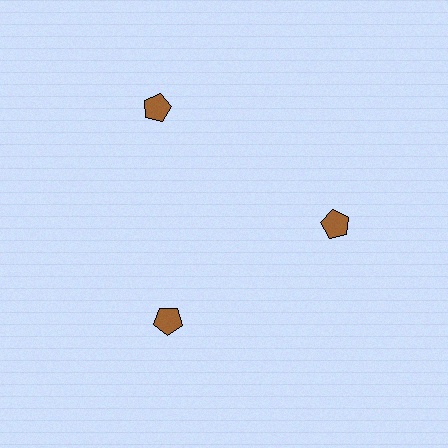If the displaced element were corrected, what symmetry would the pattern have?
It would have 3-fold rotational symmetry — the pattern would map onto itself every 120 degrees.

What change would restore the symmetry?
The symmetry would be restored by moving it inward, back onto the ring so that all 3 pentagons sit at equal angles and equal distance from the center.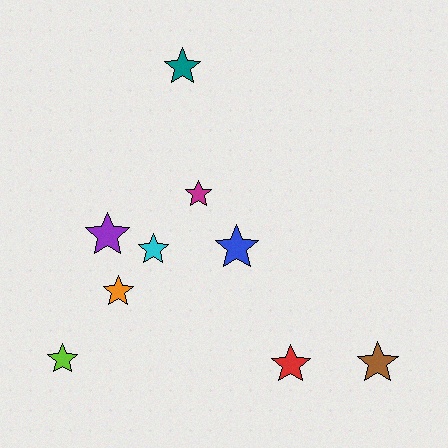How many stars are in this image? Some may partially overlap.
There are 9 stars.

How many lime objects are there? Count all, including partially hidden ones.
There is 1 lime object.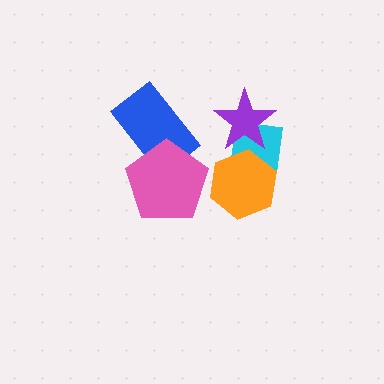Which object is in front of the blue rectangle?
The pink pentagon is in front of the blue rectangle.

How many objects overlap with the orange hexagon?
1 object overlaps with the orange hexagon.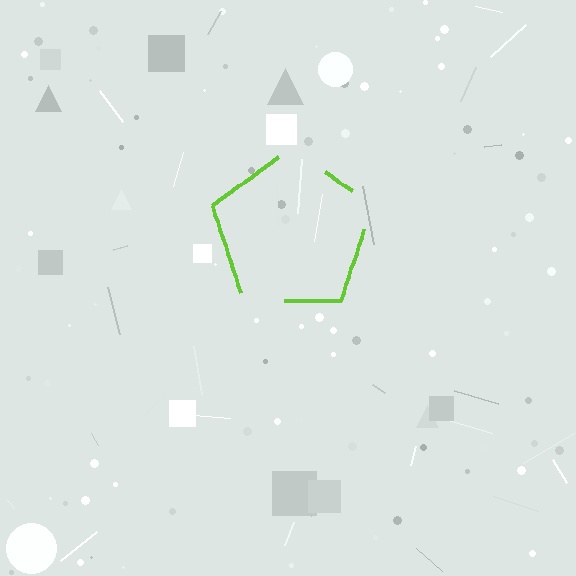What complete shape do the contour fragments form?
The contour fragments form a pentagon.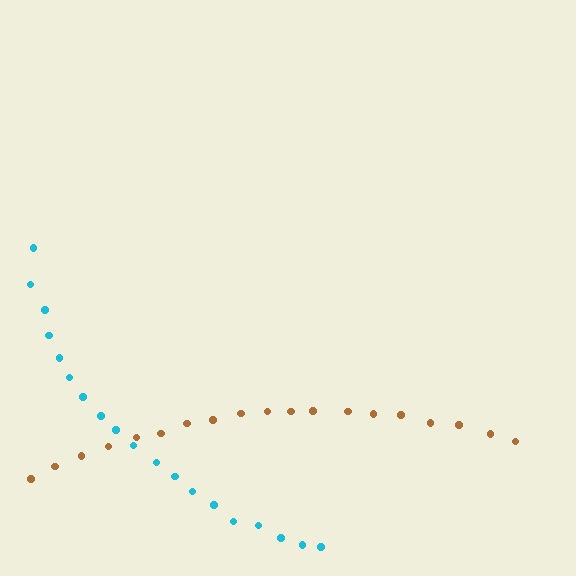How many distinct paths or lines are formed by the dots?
There are 2 distinct paths.